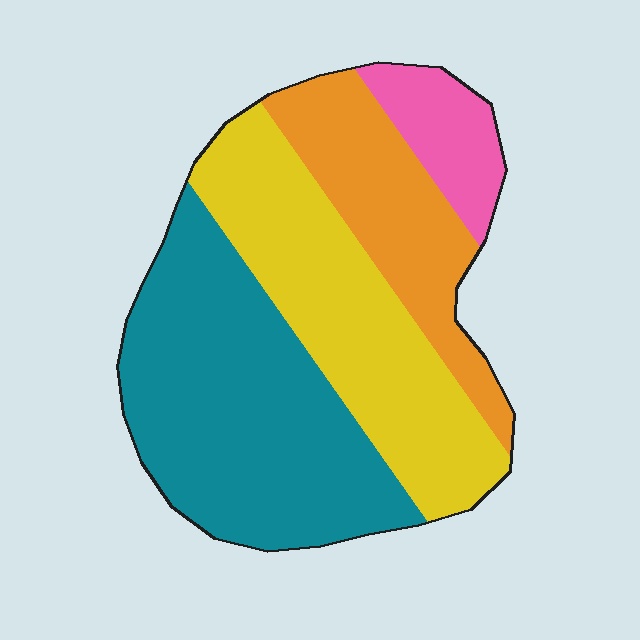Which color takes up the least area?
Pink, at roughly 10%.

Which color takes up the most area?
Teal, at roughly 40%.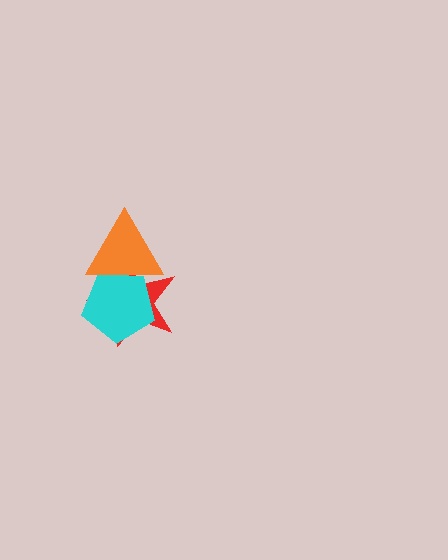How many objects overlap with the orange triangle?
2 objects overlap with the orange triangle.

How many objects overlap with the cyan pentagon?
2 objects overlap with the cyan pentagon.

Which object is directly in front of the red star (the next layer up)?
The cyan pentagon is directly in front of the red star.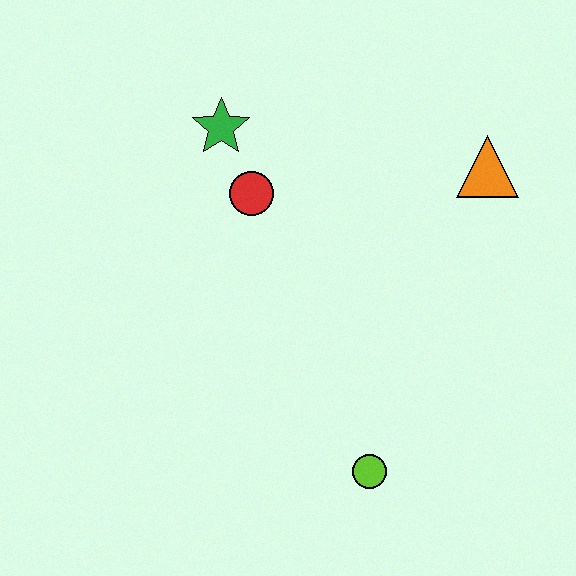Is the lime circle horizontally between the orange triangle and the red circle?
Yes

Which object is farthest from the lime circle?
The green star is farthest from the lime circle.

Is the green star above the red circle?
Yes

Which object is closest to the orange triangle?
The red circle is closest to the orange triangle.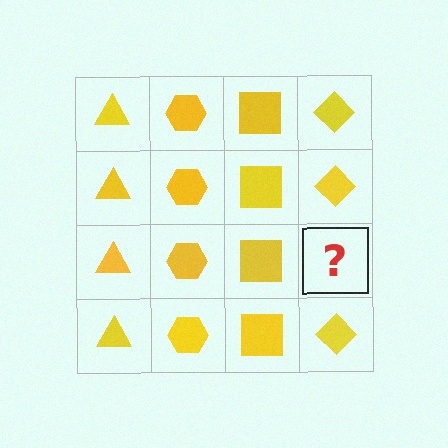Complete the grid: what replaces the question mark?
The question mark should be replaced with a yellow diamond.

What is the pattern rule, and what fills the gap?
The rule is that each column has a consistent shape. The gap should be filled with a yellow diamond.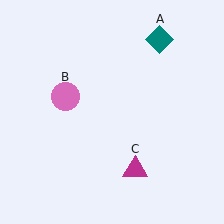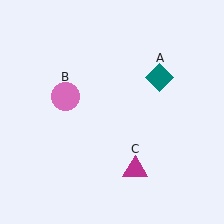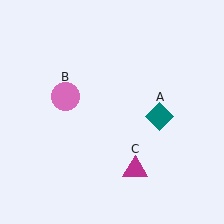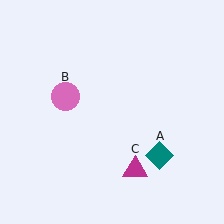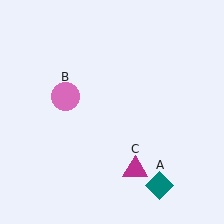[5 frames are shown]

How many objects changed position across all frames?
1 object changed position: teal diamond (object A).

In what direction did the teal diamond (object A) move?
The teal diamond (object A) moved down.